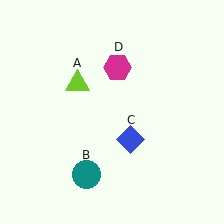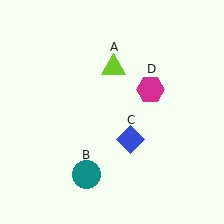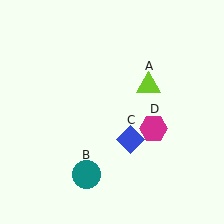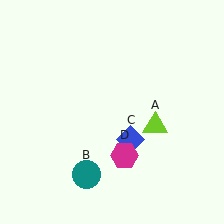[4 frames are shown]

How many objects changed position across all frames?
2 objects changed position: lime triangle (object A), magenta hexagon (object D).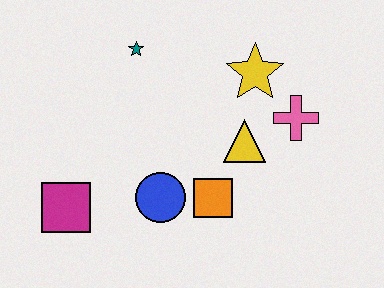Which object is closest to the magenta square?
The blue circle is closest to the magenta square.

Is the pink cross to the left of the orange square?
No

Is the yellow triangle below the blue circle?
No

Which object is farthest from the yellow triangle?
The magenta square is farthest from the yellow triangle.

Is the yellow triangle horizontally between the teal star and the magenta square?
No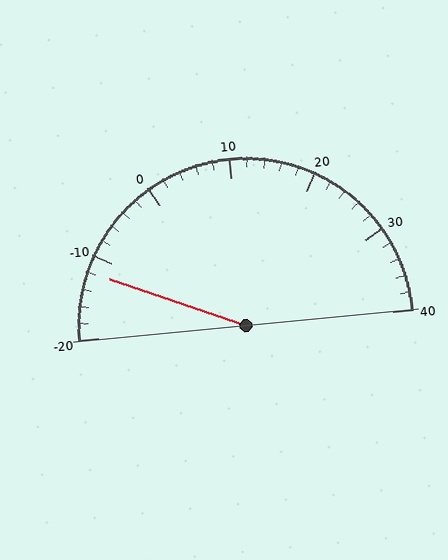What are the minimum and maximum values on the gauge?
The gauge ranges from -20 to 40.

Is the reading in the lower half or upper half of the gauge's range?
The reading is in the lower half of the range (-20 to 40).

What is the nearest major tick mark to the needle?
The nearest major tick mark is -10.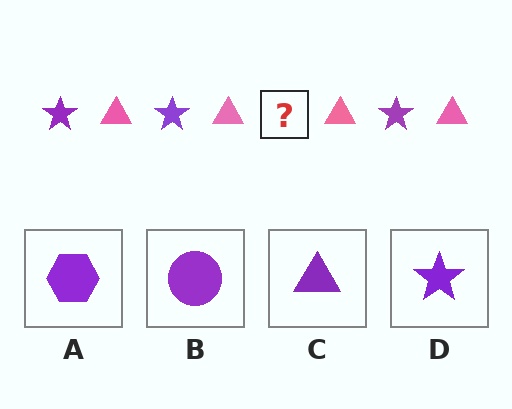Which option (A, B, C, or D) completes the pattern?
D.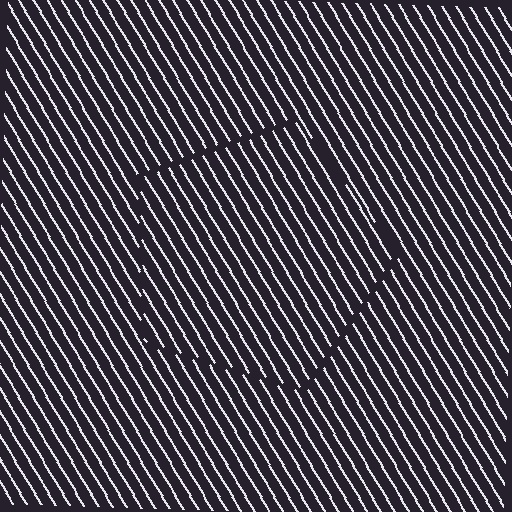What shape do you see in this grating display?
An illusory pentagon. The interior of the shape contains the same grating, shifted by half a period — the contour is defined by the phase discontinuity where line-ends from the inner and outer gratings abut.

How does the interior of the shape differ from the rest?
The interior of the shape contains the same grating, shifted by half a period — the contour is defined by the phase discontinuity where line-ends from the inner and outer gratings abut.